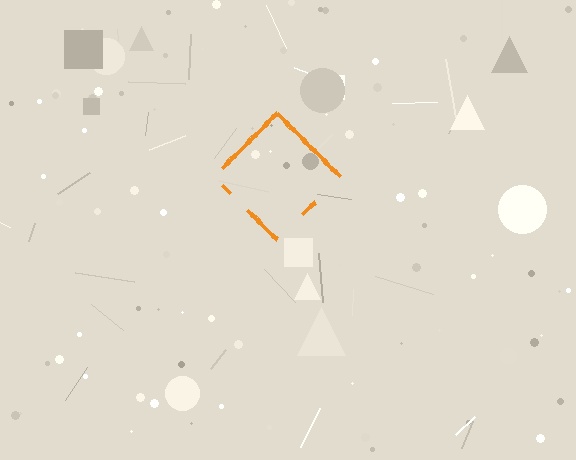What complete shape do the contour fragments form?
The contour fragments form a diamond.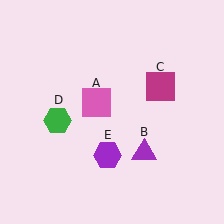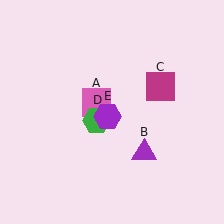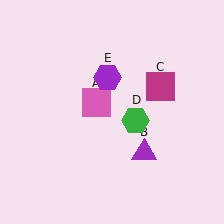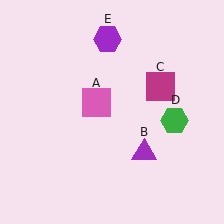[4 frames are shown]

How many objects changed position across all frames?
2 objects changed position: green hexagon (object D), purple hexagon (object E).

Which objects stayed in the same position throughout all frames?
Pink square (object A) and purple triangle (object B) and magenta square (object C) remained stationary.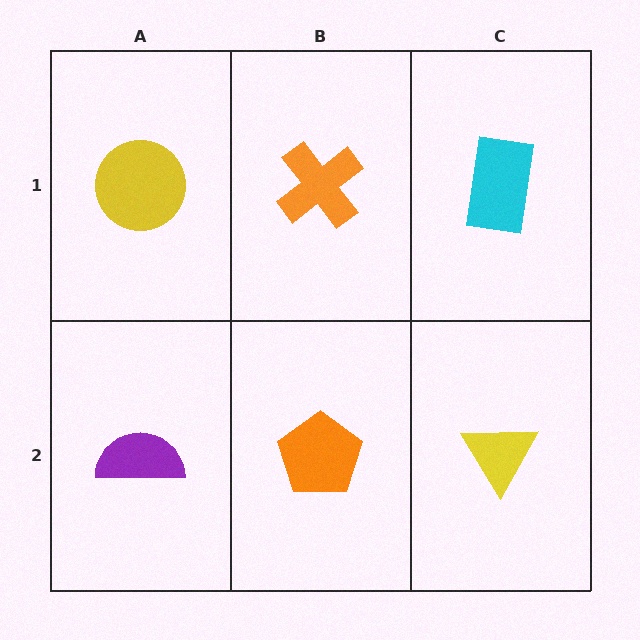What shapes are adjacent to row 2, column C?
A cyan rectangle (row 1, column C), an orange pentagon (row 2, column B).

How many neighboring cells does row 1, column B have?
3.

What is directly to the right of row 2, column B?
A yellow triangle.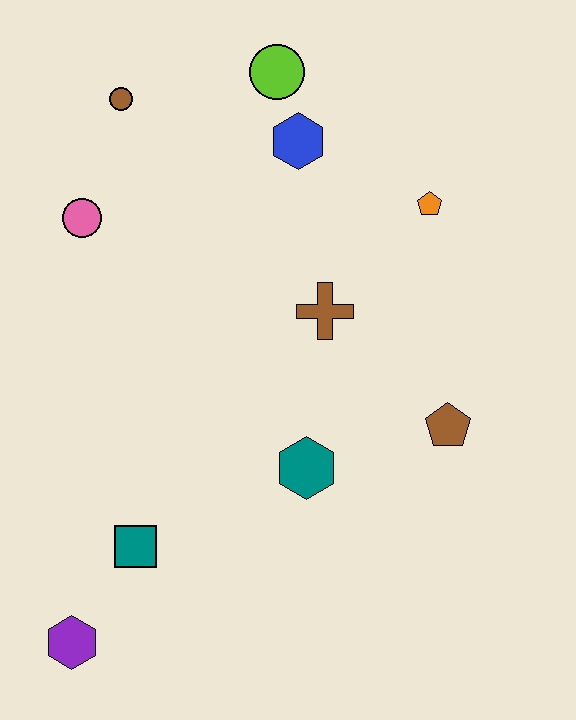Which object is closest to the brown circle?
The pink circle is closest to the brown circle.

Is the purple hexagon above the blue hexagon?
No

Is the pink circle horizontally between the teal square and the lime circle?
No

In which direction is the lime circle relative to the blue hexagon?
The lime circle is above the blue hexagon.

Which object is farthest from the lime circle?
The purple hexagon is farthest from the lime circle.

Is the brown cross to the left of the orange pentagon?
Yes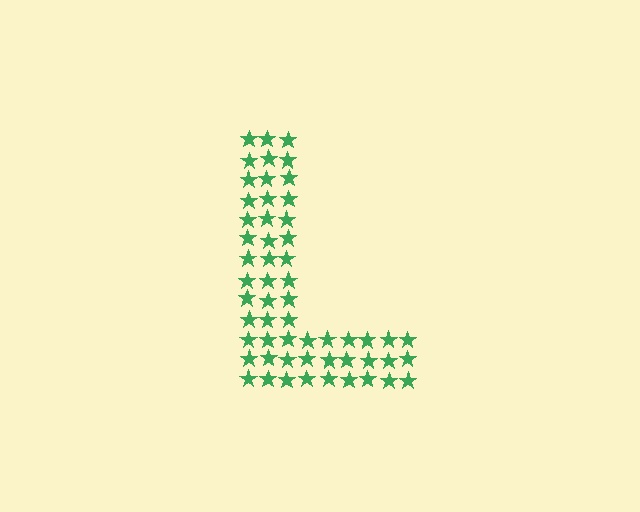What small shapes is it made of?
It is made of small stars.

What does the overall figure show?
The overall figure shows the letter L.